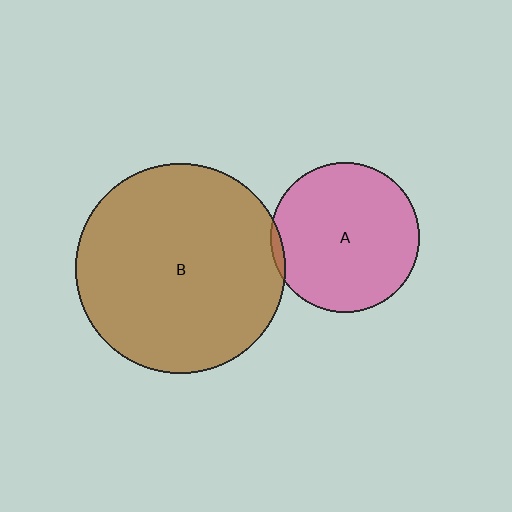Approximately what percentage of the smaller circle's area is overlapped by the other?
Approximately 5%.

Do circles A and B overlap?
Yes.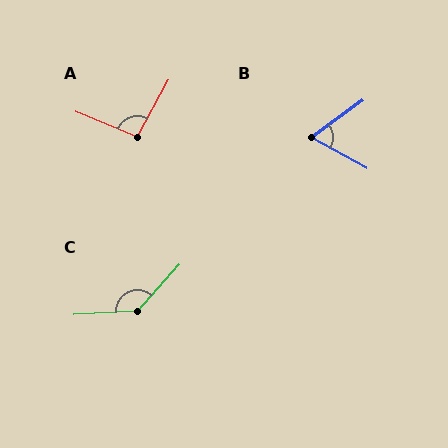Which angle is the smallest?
B, at approximately 65 degrees.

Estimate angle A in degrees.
Approximately 96 degrees.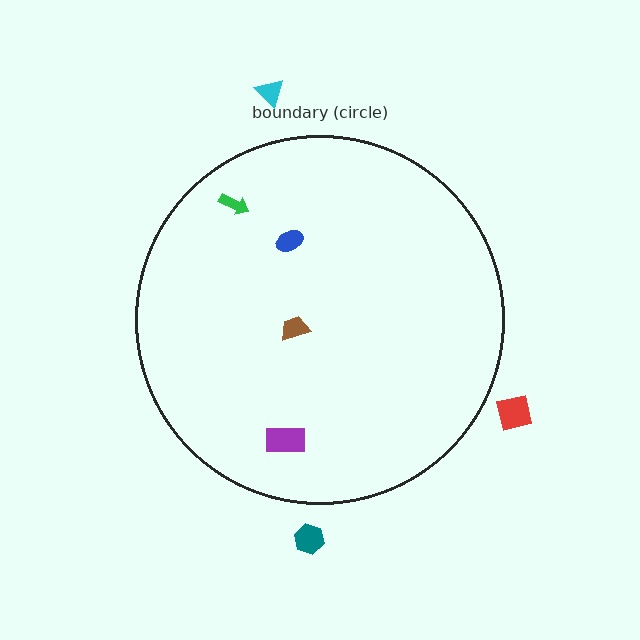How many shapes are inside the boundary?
4 inside, 3 outside.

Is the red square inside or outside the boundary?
Outside.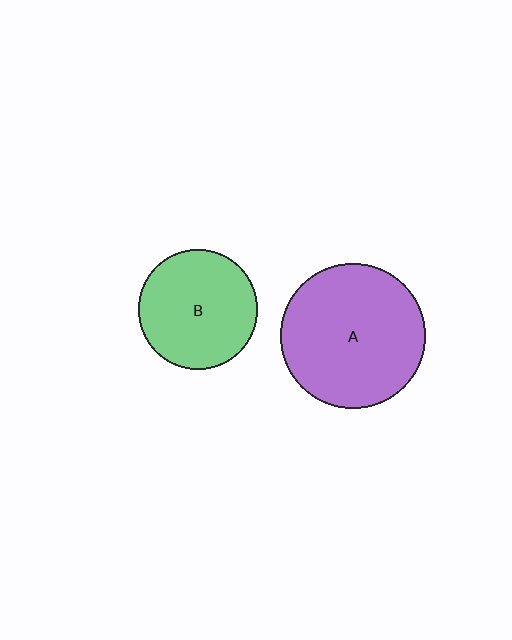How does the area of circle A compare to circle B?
Approximately 1.5 times.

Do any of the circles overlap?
No, none of the circles overlap.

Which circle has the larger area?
Circle A (purple).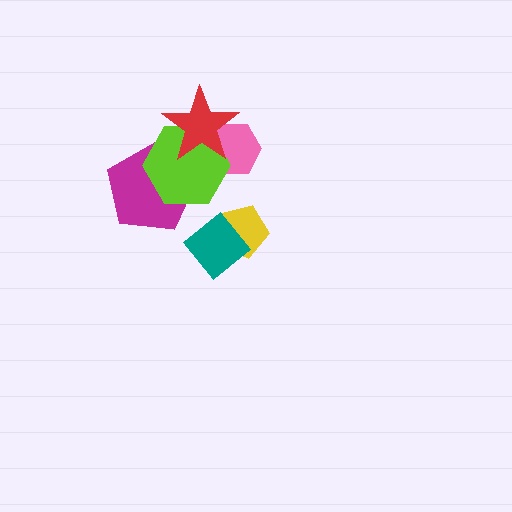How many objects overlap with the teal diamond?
1 object overlaps with the teal diamond.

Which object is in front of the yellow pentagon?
The teal diamond is in front of the yellow pentagon.